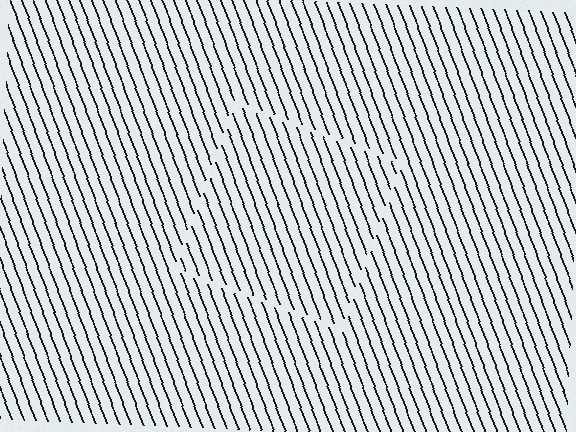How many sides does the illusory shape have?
4 sides — the line-ends trace a square.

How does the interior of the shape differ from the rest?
The interior of the shape contains the same grating, shifted by half a period — the contour is defined by the phase discontinuity where line-ends from the inner and outer gratings abut.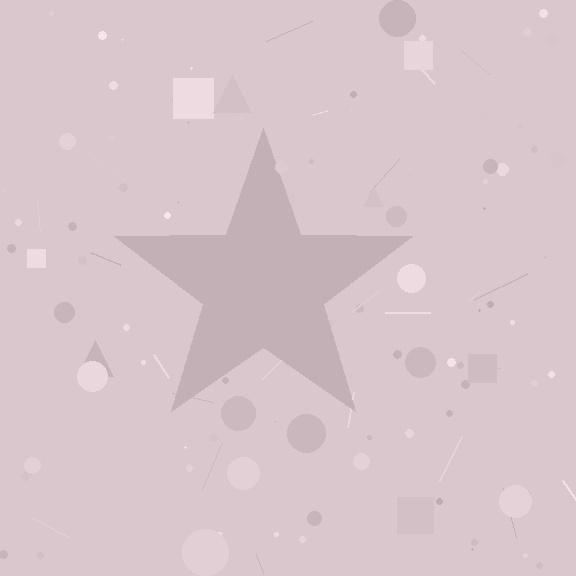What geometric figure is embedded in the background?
A star is embedded in the background.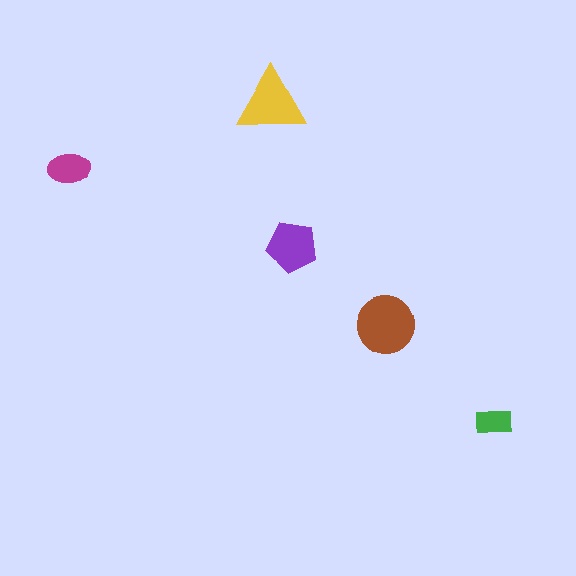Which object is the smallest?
The green rectangle.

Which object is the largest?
The brown circle.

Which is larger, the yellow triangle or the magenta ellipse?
The yellow triangle.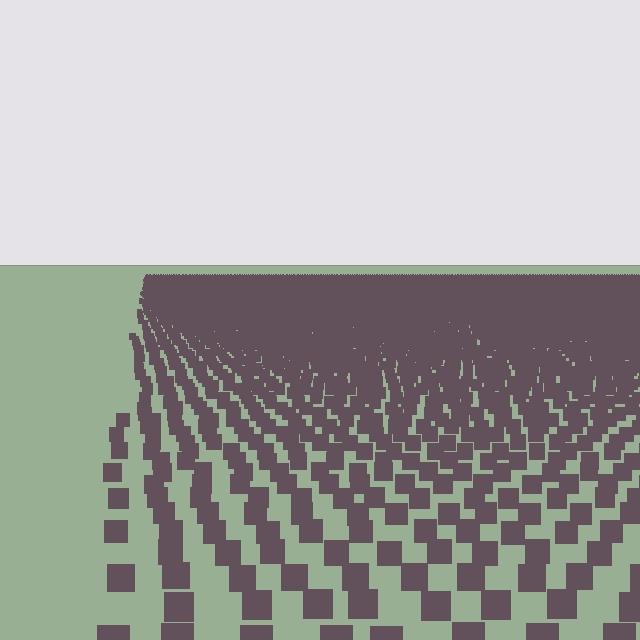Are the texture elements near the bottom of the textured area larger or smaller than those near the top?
Larger. Near the bottom, elements are closer to the viewer and appear at a bigger on-screen size.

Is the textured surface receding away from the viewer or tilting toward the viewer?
The surface is receding away from the viewer. Texture elements get smaller and denser toward the top.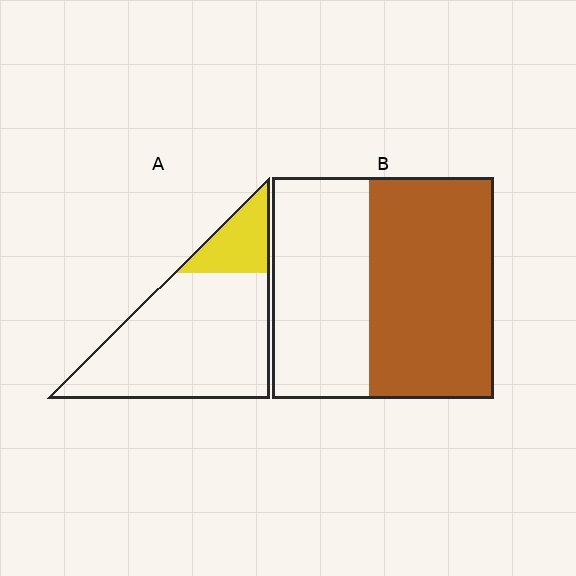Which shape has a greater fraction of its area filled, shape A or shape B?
Shape B.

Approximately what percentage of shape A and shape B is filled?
A is approximately 20% and B is approximately 55%.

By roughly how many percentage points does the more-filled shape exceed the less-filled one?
By roughly 40 percentage points (B over A).